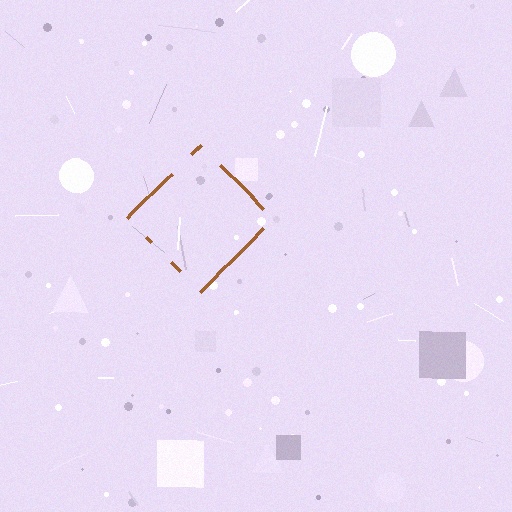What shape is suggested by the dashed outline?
The dashed outline suggests a diamond.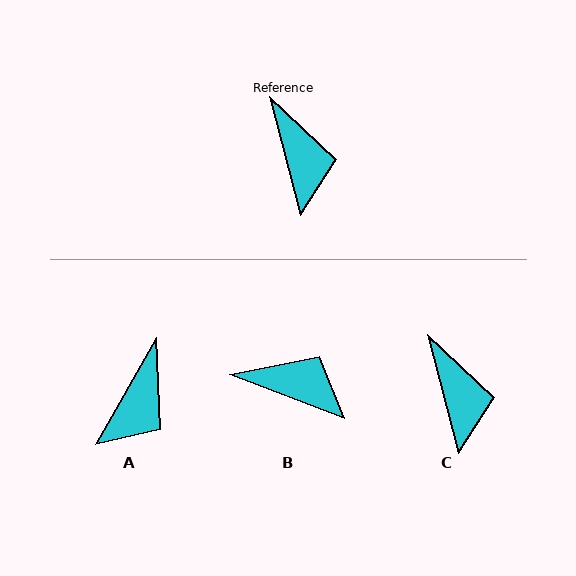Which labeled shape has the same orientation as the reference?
C.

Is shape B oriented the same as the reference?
No, it is off by about 54 degrees.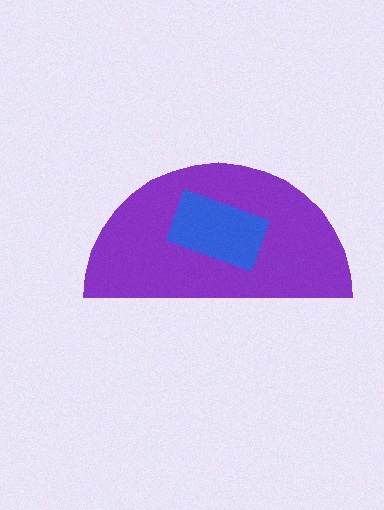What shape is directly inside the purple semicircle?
The blue rectangle.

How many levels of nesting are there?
2.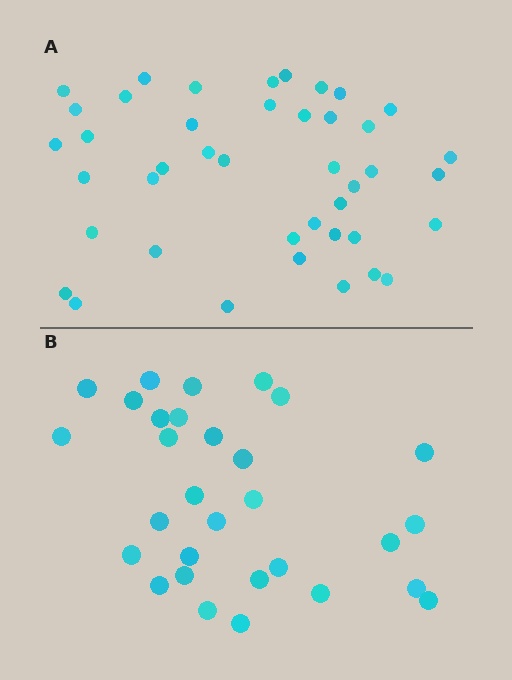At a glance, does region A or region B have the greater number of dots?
Region A (the top region) has more dots.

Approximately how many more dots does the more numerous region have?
Region A has roughly 12 or so more dots than region B.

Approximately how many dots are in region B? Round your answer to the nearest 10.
About 30 dots.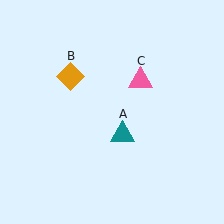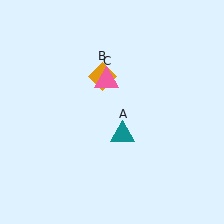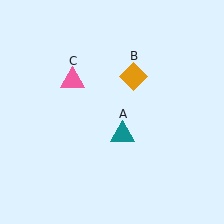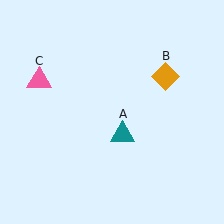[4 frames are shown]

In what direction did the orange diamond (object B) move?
The orange diamond (object B) moved right.